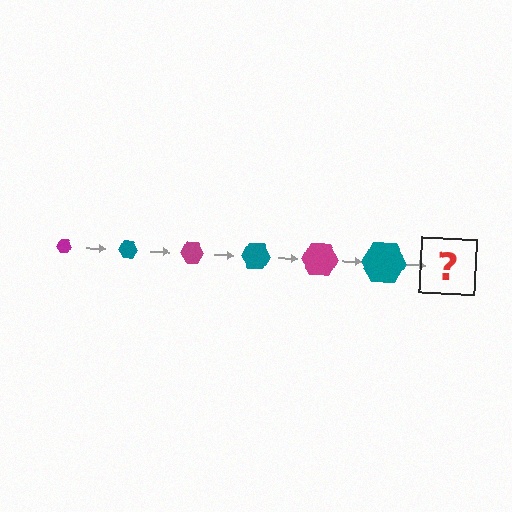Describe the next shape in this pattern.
It should be a magenta hexagon, larger than the previous one.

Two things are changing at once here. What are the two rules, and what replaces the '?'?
The two rules are that the hexagon grows larger each step and the color cycles through magenta and teal. The '?' should be a magenta hexagon, larger than the previous one.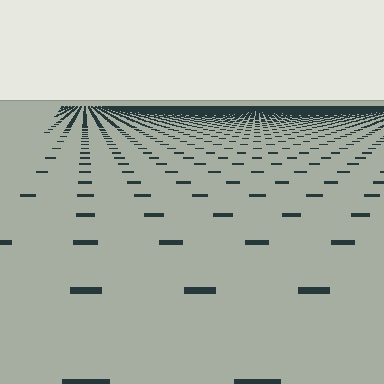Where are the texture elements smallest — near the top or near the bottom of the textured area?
Near the top.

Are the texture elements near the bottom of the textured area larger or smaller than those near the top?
Larger. Near the bottom, elements are closer to the viewer and appear at a bigger on-screen size.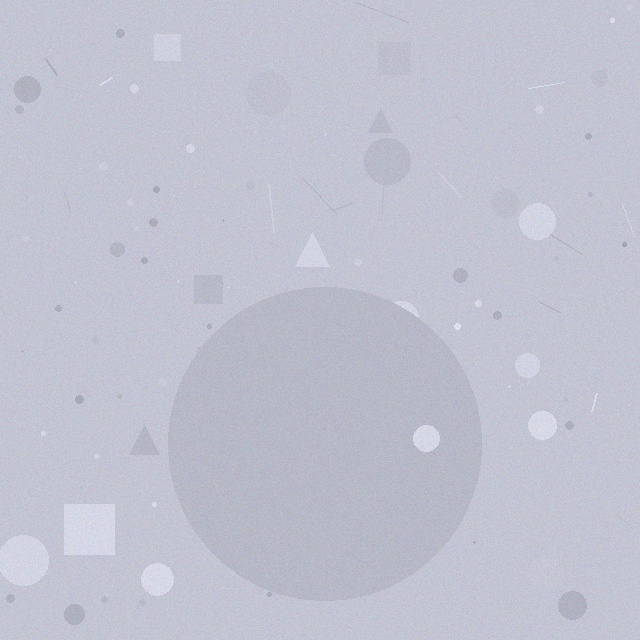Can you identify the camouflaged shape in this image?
The camouflaged shape is a circle.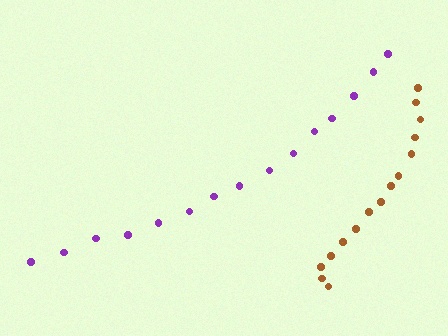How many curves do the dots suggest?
There are 2 distinct paths.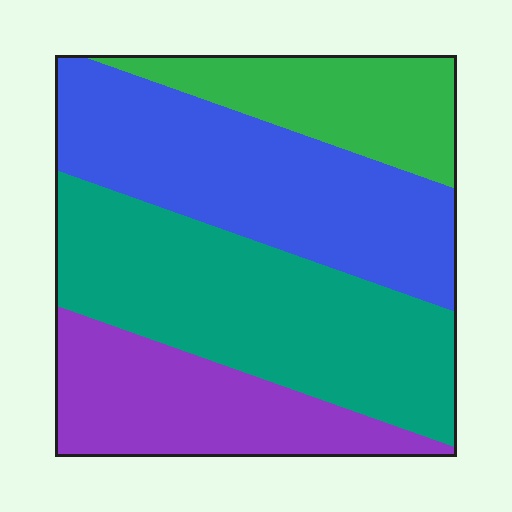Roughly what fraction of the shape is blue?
Blue takes up between a sixth and a third of the shape.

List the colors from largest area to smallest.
From largest to smallest: teal, blue, purple, green.